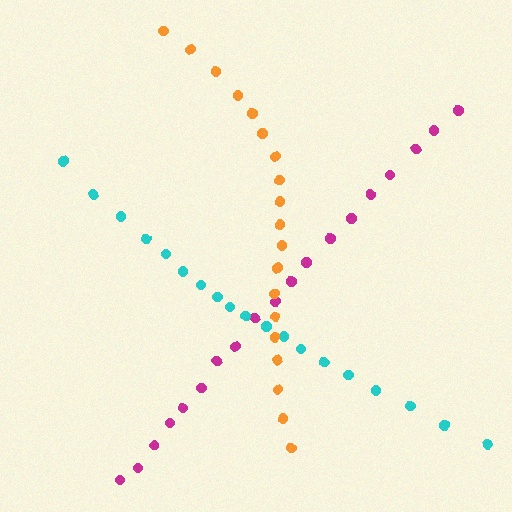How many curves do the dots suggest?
There are 3 distinct paths.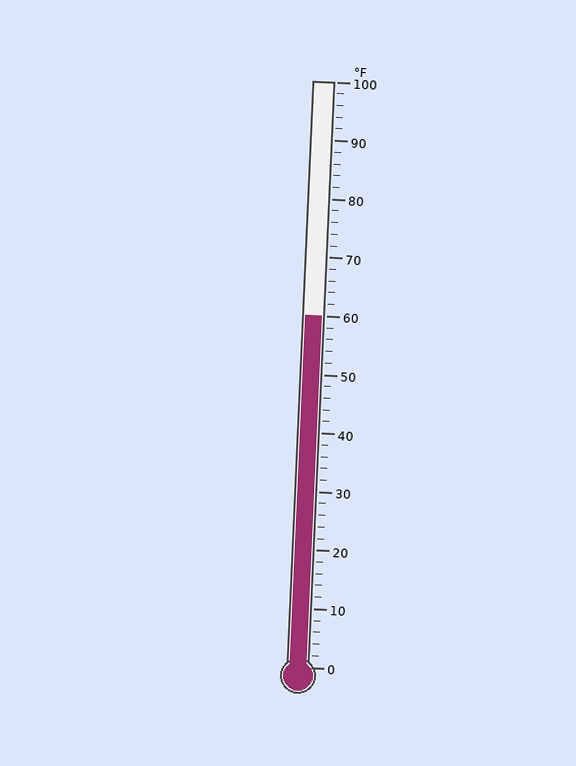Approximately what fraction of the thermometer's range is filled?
The thermometer is filled to approximately 60% of its range.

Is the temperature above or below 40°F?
The temperature is above 40°F.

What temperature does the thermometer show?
The thermometer shows approximately 60°F.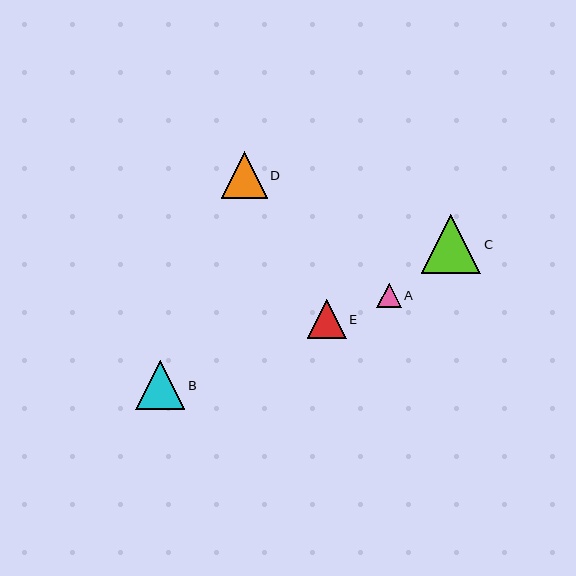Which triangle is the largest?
Triangle C is the largest with a size of approximately 59 pixels.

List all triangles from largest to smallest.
From largest to smallest: C, B, D, E, A.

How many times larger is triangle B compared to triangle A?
Triangle B is approximately 2.0 times the size of triangle A.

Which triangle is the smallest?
Triangle A is the smallest with a size of approximately 25 pixels.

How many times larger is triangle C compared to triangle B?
Triangle C is approximately 1.2 times the size of triangle B.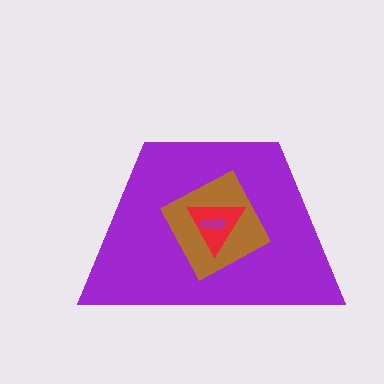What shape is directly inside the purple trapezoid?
The brown square.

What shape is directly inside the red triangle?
The magenta arrow.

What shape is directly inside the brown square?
The red triangle.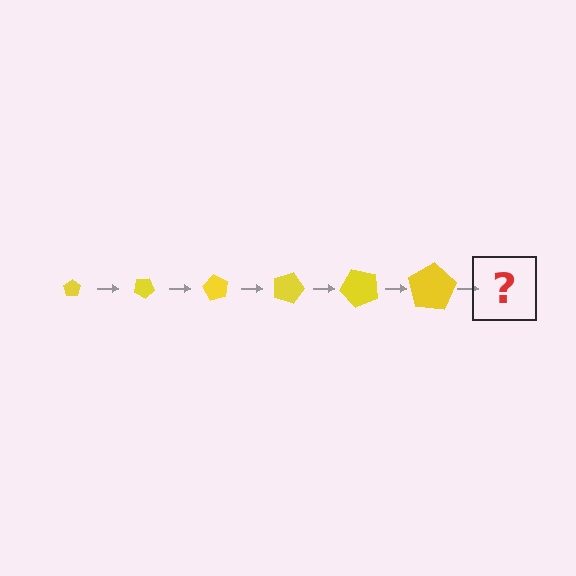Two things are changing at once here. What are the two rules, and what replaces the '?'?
The two rules are that the pentagon grows larger each step and it rotates 30 degrees each step. The '?' should be a pentagon, larger than the previous one and rotated 180 degrees from the start.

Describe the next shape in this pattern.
It should be a pentagon, larger than the previous one and rotated 180 degrees from the start.